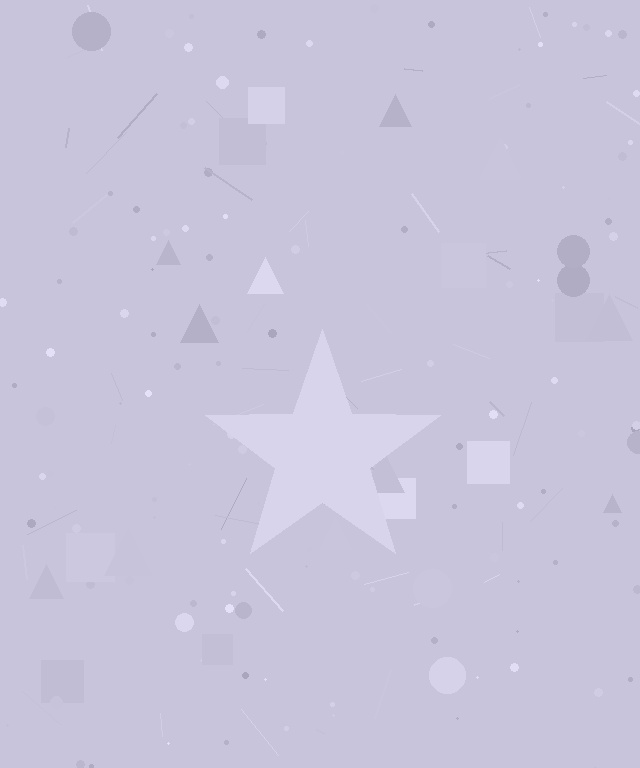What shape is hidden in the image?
A star is hidden in the image.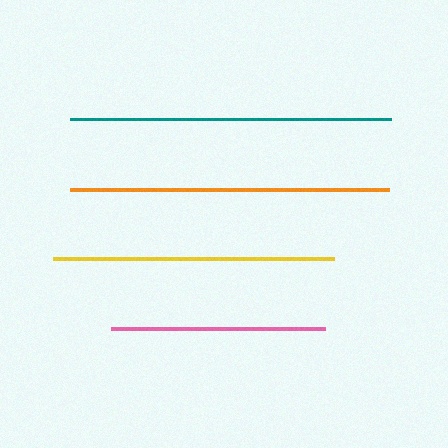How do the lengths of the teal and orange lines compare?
The teal and orange lines are approximately the same length.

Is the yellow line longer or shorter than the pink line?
The yellow line is longer than the pink line.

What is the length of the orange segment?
The orange segment is approximately 320 pixels long.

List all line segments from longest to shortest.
From longest to shortest: teal, orange, yellow, pink.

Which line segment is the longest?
The teal line is the longest at approximately 322 pixels.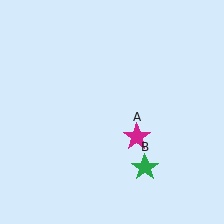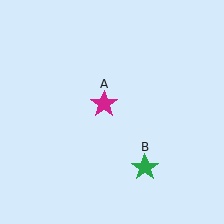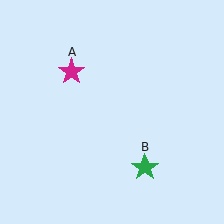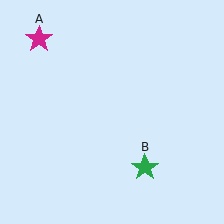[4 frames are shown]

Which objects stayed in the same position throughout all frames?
Green star (object B) remained stationary.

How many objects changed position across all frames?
1 object changed position: magenta star (object A).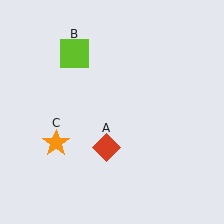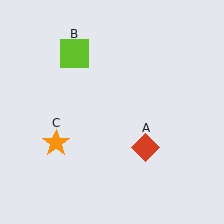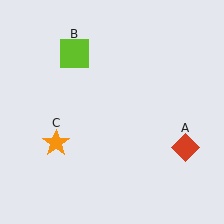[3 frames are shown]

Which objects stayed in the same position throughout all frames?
Lime square (object B) and orange star (object C) remained stationary.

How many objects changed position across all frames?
1 object changed position: red diamond (object A).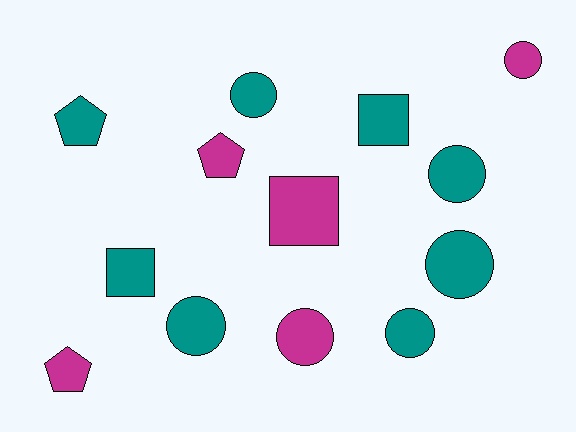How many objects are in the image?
There are 13 objects.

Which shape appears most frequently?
Circle, with 7 objects.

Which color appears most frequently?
Teal, with 8 objects.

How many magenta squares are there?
There is 1 magenta square.